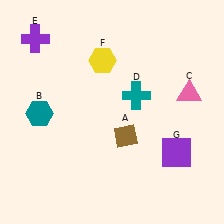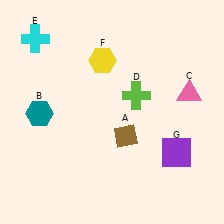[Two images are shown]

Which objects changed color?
D changed from teal to lime. E changed from purple to cyan.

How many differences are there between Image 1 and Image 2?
There are 2 differences between the two images.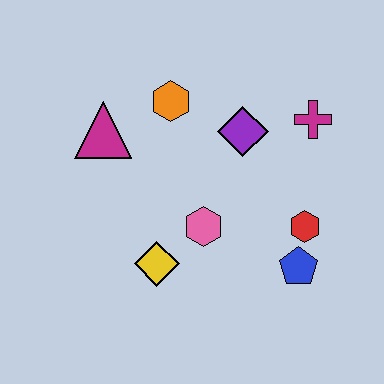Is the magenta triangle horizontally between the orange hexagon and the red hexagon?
No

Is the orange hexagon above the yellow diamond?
Yes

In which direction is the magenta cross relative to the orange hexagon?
The magenta cross is to the right of the orange hexagon.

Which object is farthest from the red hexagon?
The magenta triangle is farthest from the red hexagon.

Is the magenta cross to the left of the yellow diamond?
No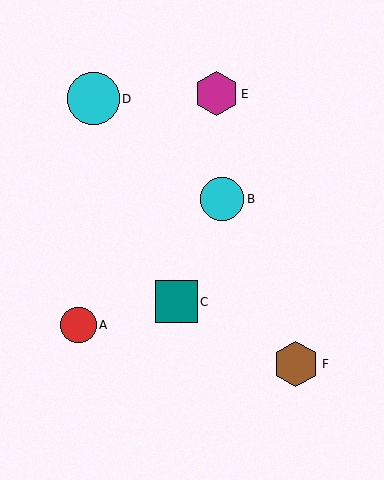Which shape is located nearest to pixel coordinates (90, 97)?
The cyan circle (labeled D) at (93, 99) is nearest to that location.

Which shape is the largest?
The cyan circle (labeled D) is the largest.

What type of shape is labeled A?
Shape A is a red circle.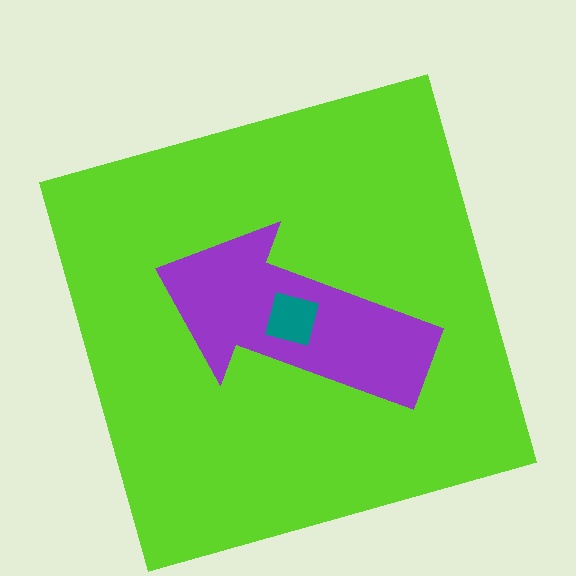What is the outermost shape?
The lime square.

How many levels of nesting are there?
3.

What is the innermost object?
The teal square.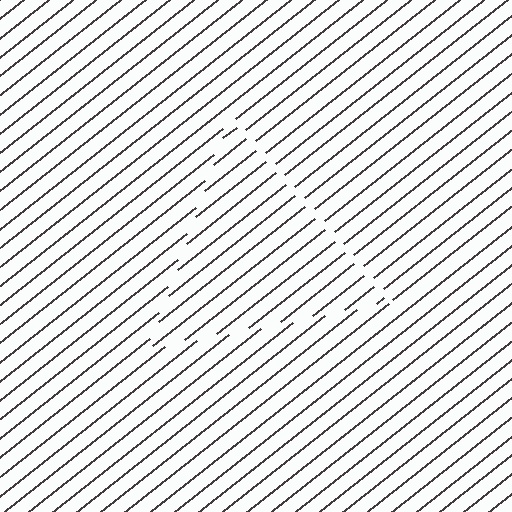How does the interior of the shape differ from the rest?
The interior of the shape contains the same grating, shifted by half a period — the contour is defined by the phase discontinuity where line-ends from the inner and outer gratings abut.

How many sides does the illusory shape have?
3 sides — the line-ends trace a triangle.